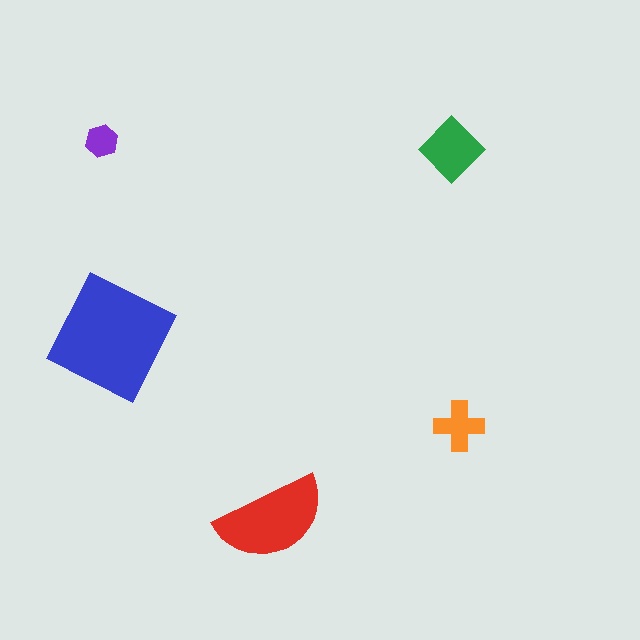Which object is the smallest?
The purple hexagon.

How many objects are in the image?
There are 5 objects in the image.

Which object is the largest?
The blue square.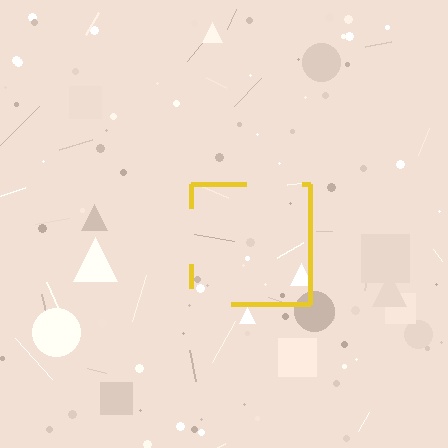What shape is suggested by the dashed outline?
The dashed outline suggests a square.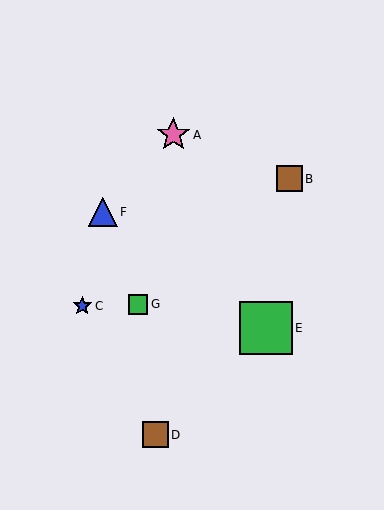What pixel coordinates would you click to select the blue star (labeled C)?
Click at (82, 306) to select the blue star C.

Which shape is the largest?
The green square (labeled E) is the largest.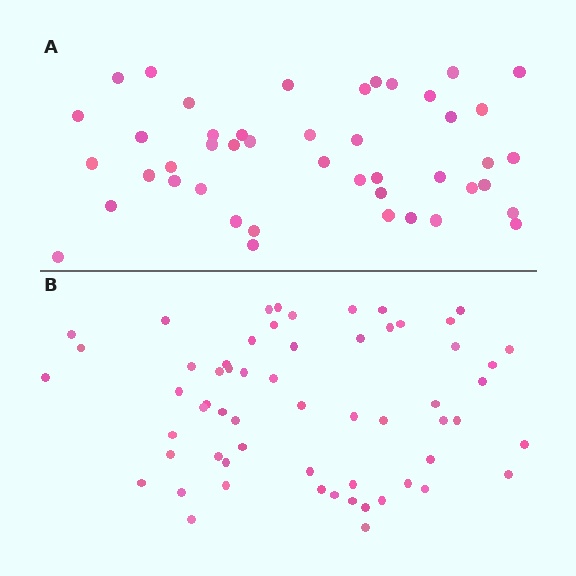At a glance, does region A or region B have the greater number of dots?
Region B (the bottom region) has more dots.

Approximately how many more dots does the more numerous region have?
Region B has approximately 15 more dots than region A.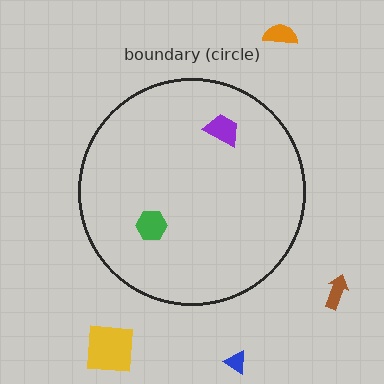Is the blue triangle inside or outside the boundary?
Outside.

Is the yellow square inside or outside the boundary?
Outside.